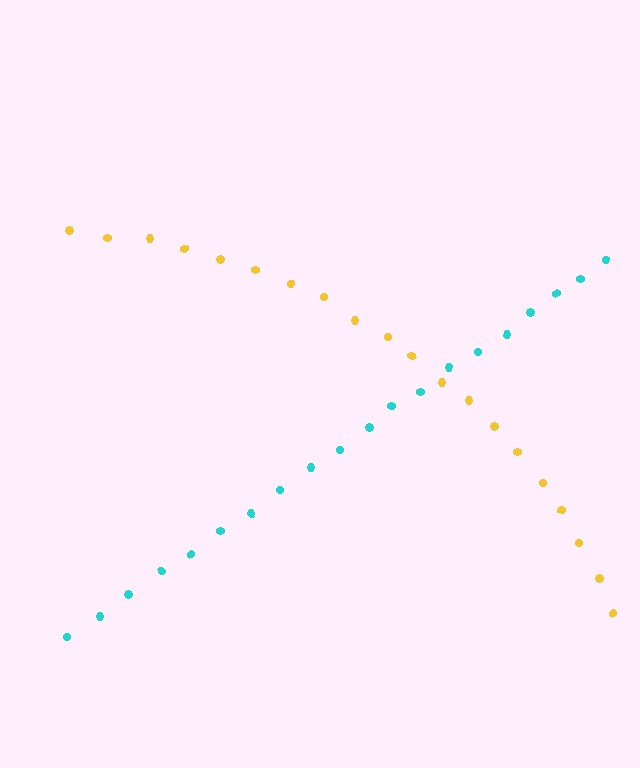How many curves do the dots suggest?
There are 2 distinct paths.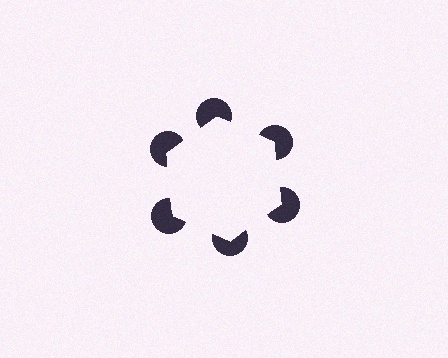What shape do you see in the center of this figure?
An illusory hexagon — its edges are inferred from the aligned wedge cuts in the pac-man discs, not physically drawn.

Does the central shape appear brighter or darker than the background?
It typically appears slightly brighter than the background, even though no actual brightness change is drawn.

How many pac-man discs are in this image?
There are 6 — one at each vertex of the illusory hexagon.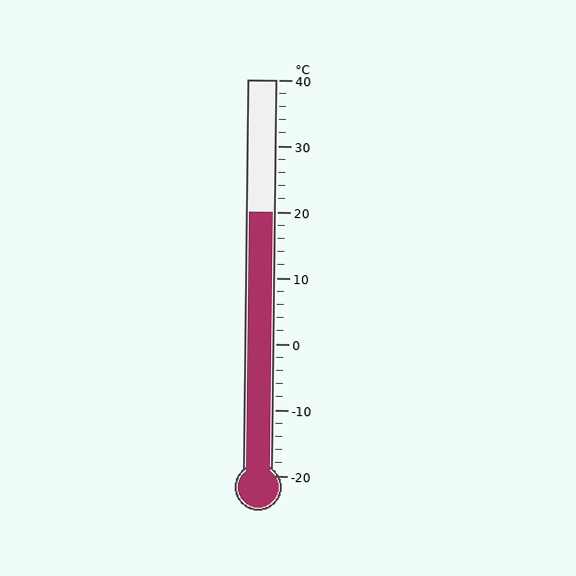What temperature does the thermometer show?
The thermometer shows approximately 20°C.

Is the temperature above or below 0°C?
The temperature is above 0°C.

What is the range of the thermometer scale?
The thermometer scale ranges from -20°C to 40°C.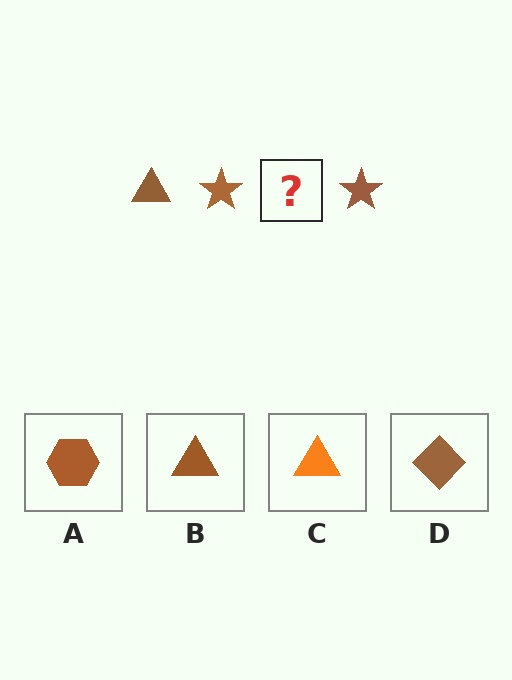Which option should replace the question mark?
Option B.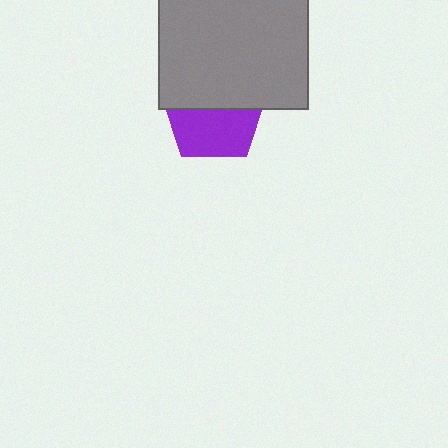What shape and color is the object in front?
The object in front is a gray square.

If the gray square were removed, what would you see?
You would see the complete purple pentagon.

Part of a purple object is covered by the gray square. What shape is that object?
It is a pentagon.